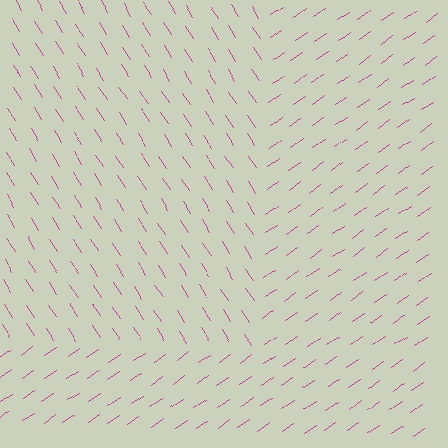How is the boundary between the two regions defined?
The boundary is defined purely by a change in line orientation (approximately 88 degrees difference). All lines are the same color and thickness.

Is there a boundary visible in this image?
Yes, there is a texture boundary formed by a change in line orientation.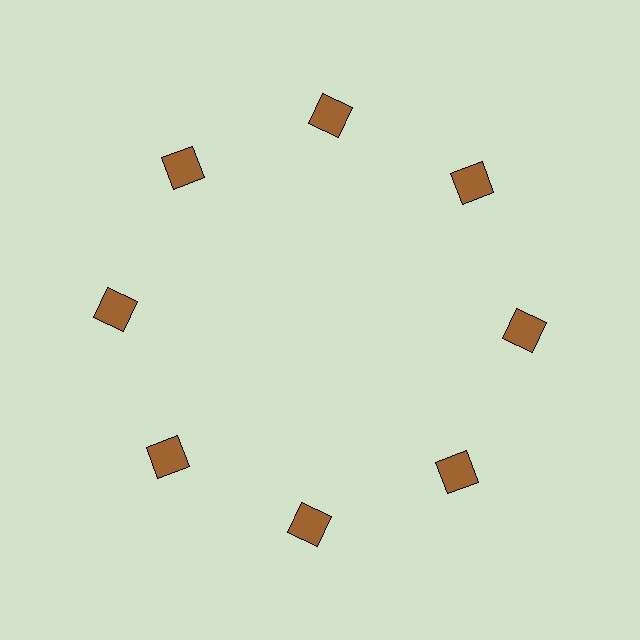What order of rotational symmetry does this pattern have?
This pattern has 8-fold rotational symmetry.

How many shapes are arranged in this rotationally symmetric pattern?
There are 8 shapes, arranged in 8 groups of 1.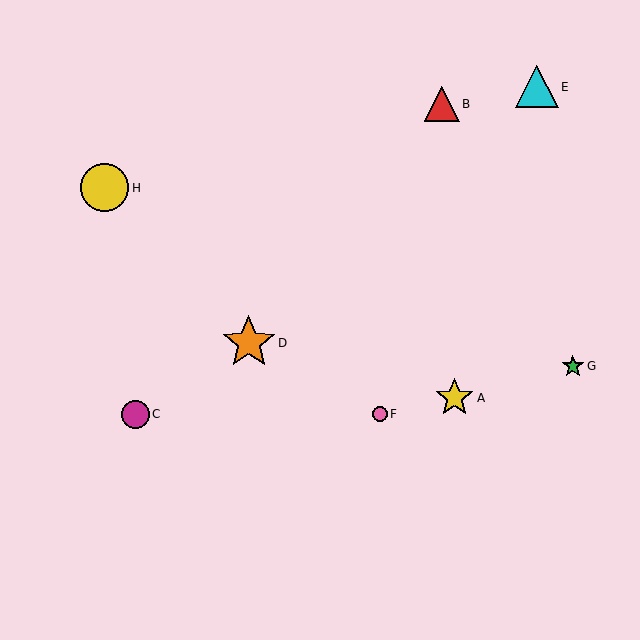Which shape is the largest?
The orange star (labeled D) is the largest.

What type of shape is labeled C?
Shape C is a magenta circle.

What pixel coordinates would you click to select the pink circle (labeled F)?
Click at (380, 414) to select the pink circle F.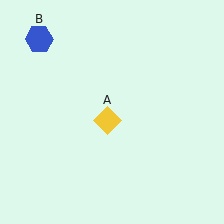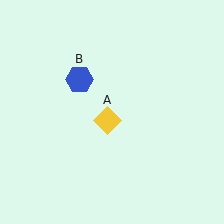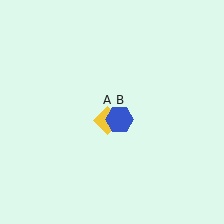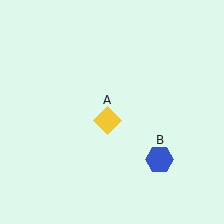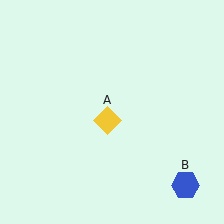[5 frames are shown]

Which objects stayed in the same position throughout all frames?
Yellow diamond (object A) remained stationary.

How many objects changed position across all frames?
1 object changed position: blue hexagon (object B).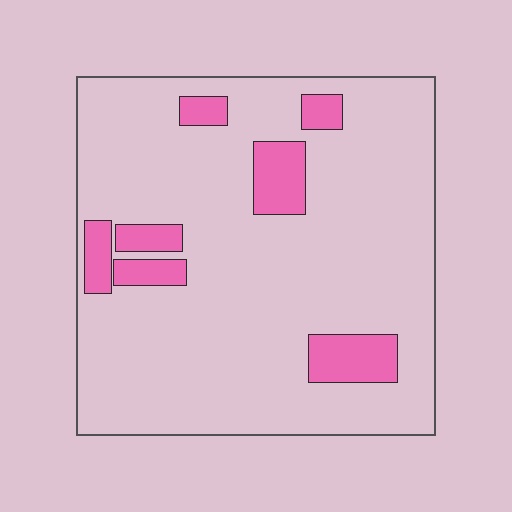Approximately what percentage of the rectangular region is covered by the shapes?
Approximately 15%.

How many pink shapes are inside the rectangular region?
7.